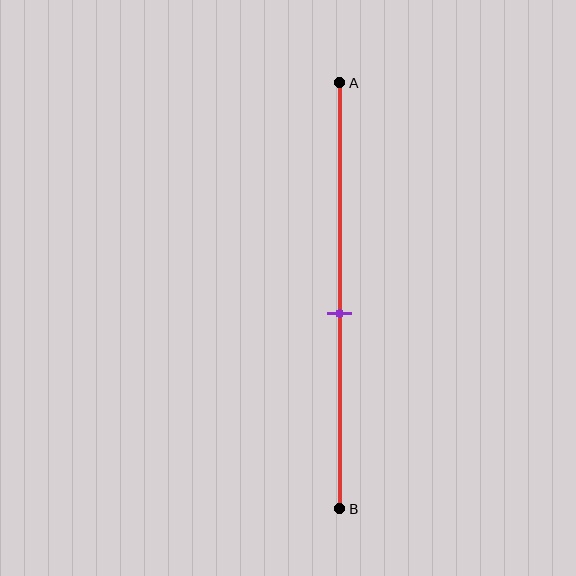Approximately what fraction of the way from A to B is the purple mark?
The purple mark is approximately 55% of the way from A to B.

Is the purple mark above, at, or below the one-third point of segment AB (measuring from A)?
The purple mark is below the one-third point of segment AB.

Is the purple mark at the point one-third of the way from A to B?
No, the mark is at about 55% from A, not at the 33% one-third point.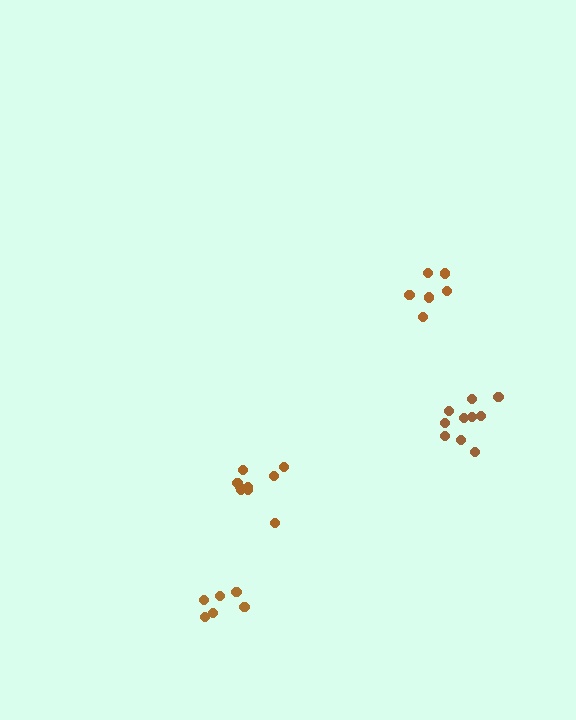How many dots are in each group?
Group 1: 10 dots, Group 2: 6 dots, Group 3: 9 dots, Group 4: 6 dots (31 total).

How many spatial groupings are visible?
There are 4 spatial groupings.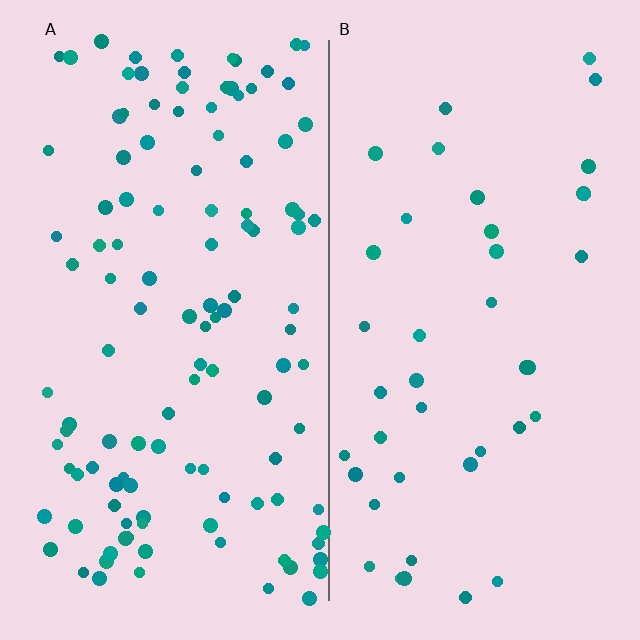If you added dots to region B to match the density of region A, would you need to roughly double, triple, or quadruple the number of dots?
Approximately triple.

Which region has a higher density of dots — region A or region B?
A (the left).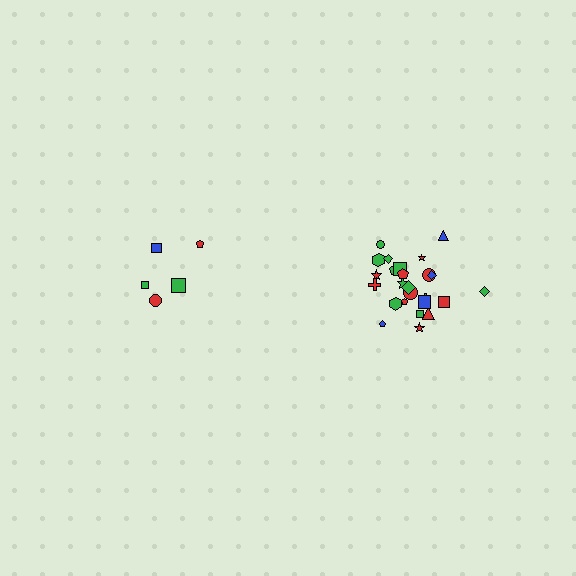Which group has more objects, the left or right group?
The right group.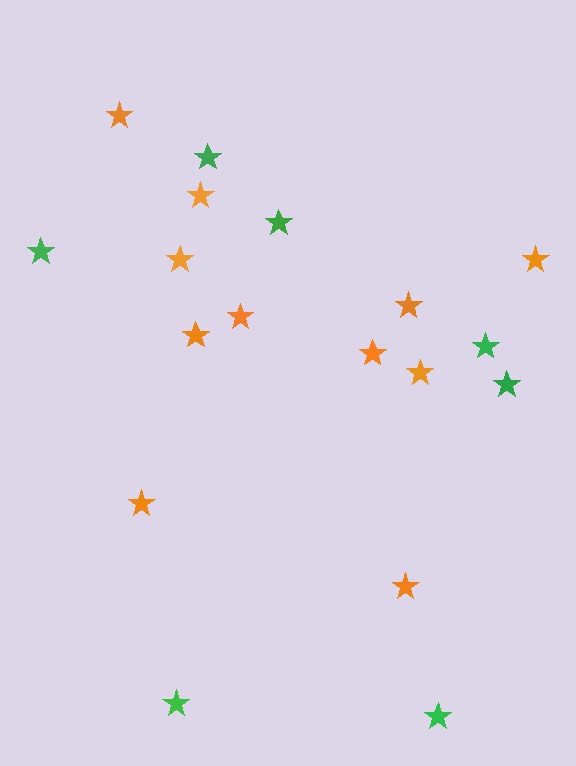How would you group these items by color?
There are 2 groups: one group of green stars (7) and one group of orange stars (11).